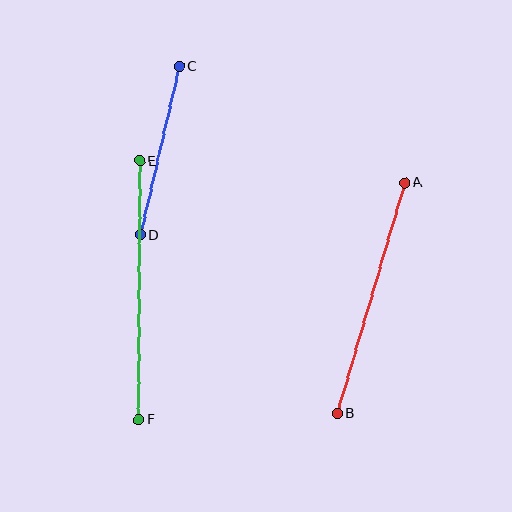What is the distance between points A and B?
The distance is approximately 240 pixels.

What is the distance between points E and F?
The distance is approximately 259 pixels.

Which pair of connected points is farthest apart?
Points E and F are farthest apart.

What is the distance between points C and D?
The distance is approximately 173 pixels.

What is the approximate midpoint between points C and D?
The midpoint is at approximately (160, 151) pixels.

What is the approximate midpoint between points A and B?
The midpoint is at approximately (371, 298) pixels.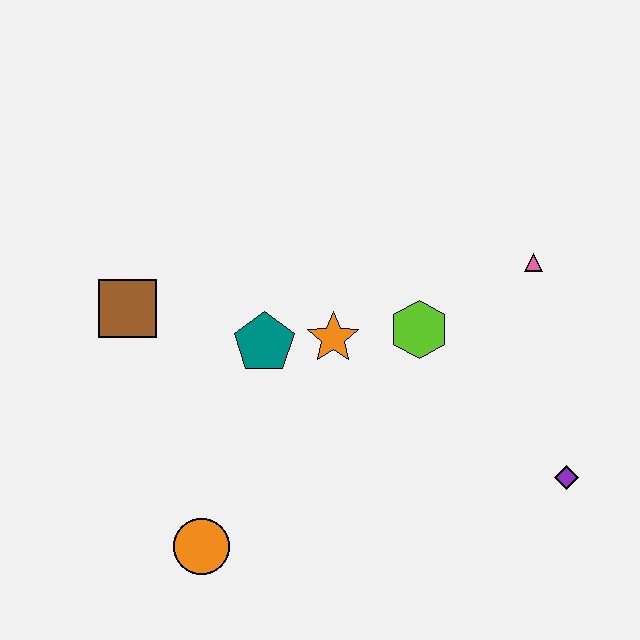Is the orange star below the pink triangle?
Yes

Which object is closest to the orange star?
The teal pentagon is closest to the orange star.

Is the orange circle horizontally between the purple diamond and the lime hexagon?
No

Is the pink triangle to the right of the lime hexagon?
Yes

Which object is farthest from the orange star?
The purple diamond is farthest from the orange star.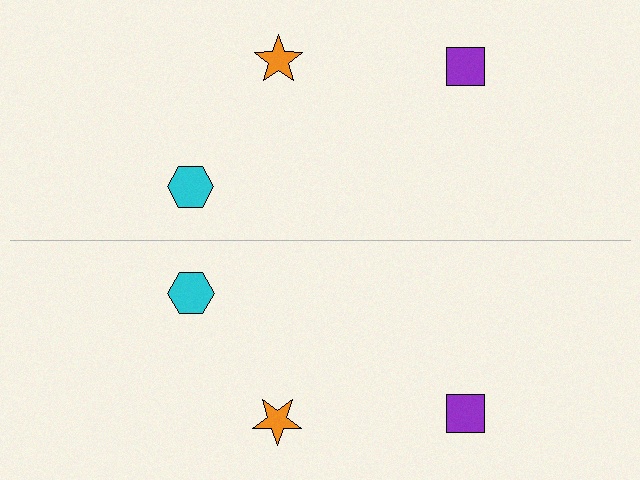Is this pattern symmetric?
Yes, this pattern has bilateral (reflection) symmetry.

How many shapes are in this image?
There are 6 shapes in this image.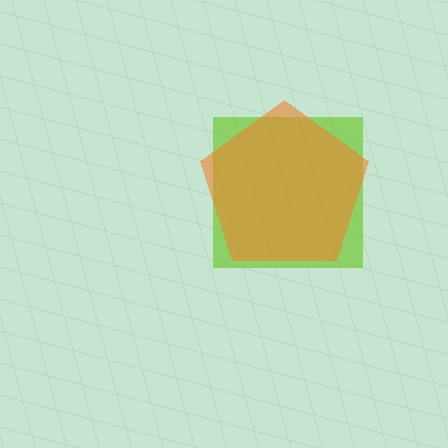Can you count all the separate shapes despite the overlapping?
Yes, there are 2 separate shapes.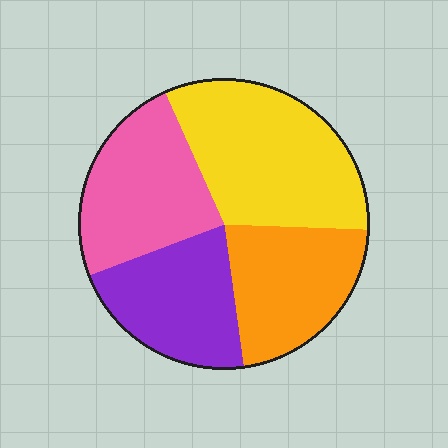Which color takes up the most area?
Yellow, at roughly 30%.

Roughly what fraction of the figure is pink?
Pink covers around 25% of the figure.